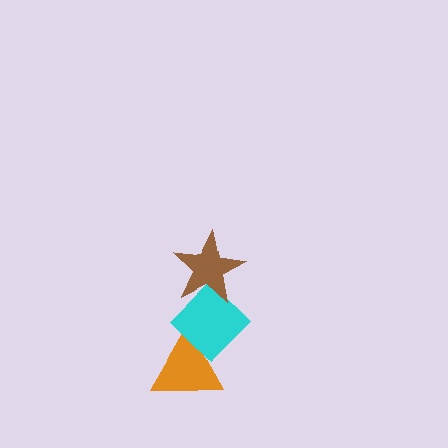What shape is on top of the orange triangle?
The cyan diamond is on top of the orange triangle.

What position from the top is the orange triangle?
The orange triangle is 3rd from the top.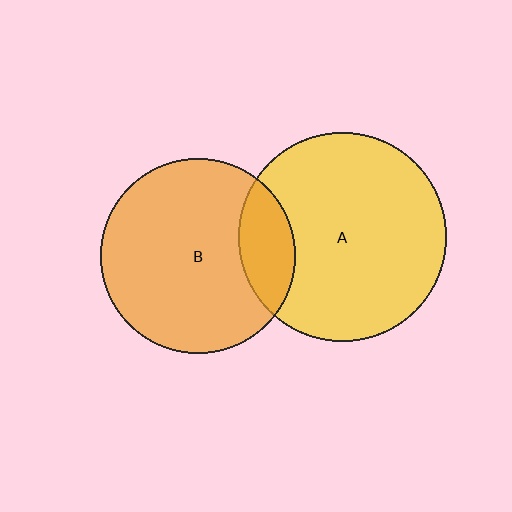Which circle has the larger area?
Circle A (yellow).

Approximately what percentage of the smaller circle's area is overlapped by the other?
Approximately 20%.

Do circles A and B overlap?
Yes.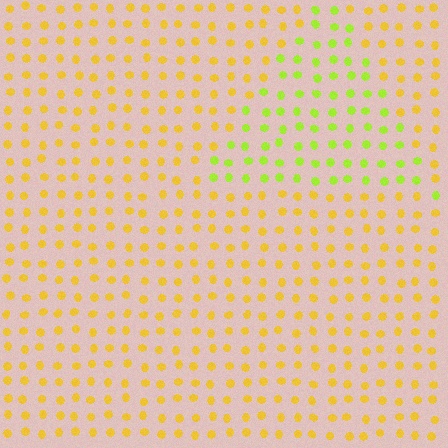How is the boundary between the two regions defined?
The boundary is defined purely by a slight shift in hue (about 39 degrees). Spacing, size, and orientation are identical on both sides.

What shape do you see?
I see a triangle.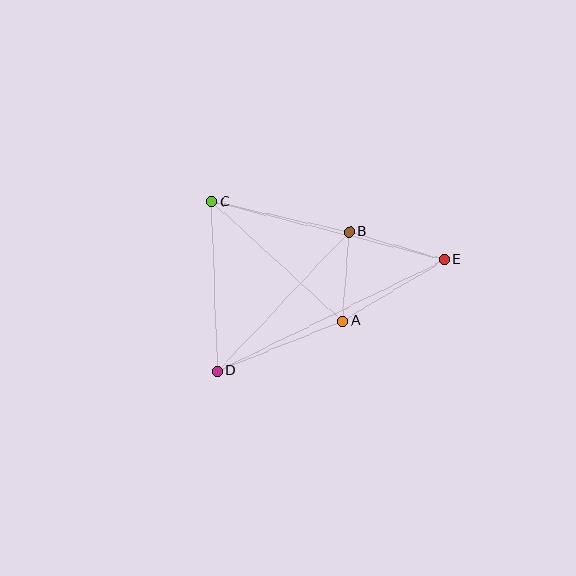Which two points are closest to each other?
Points A and B are closest to each other.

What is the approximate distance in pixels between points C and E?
The distance between C and E is approximately 240 pixels.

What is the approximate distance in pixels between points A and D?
The distance between A and D is approximately 135 pixels.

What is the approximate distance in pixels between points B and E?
The distance between B and E is approximately 100 pixels.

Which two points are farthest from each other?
Points D and E are farthest from each other.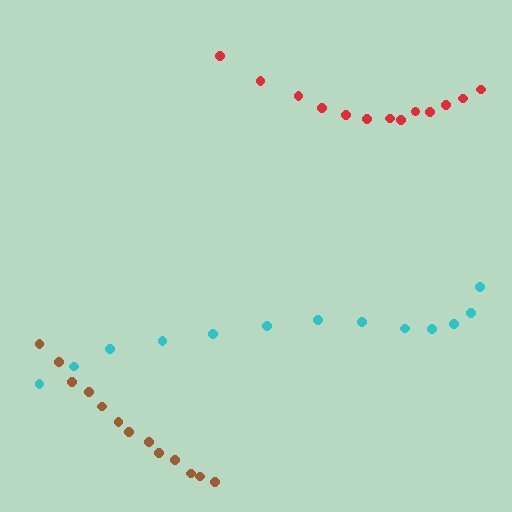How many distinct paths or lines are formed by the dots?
There are 3 distinct paths.